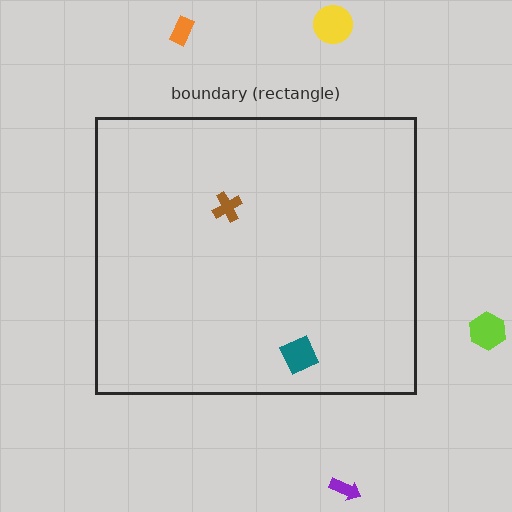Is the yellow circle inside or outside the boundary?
Outside.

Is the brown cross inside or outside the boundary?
Inside.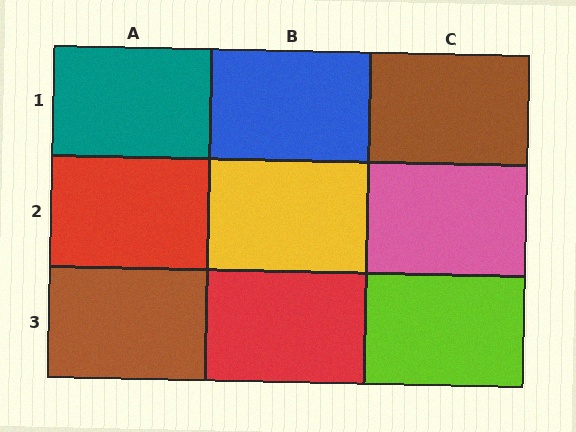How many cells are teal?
1 cell is teal.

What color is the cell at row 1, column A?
Teal.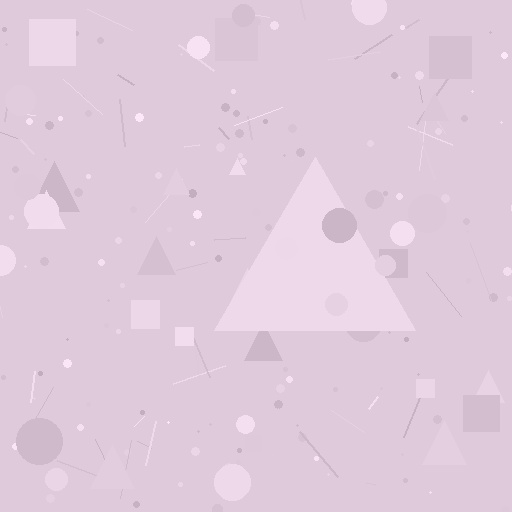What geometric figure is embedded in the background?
A triangle is embedded in the background.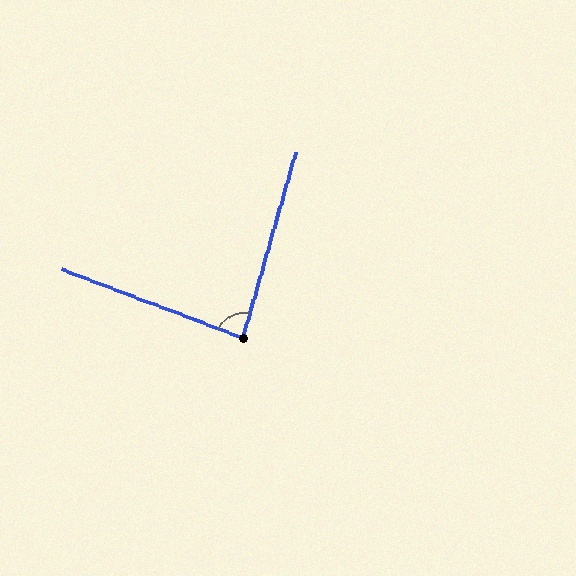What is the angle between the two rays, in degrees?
Approximately 85 degrees.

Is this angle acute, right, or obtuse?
It is approximately a right angle.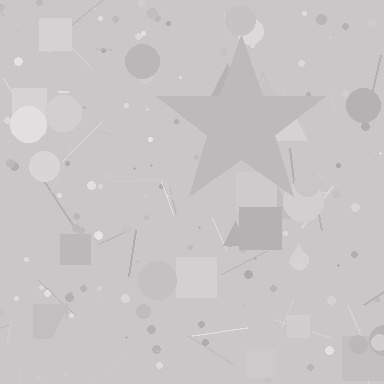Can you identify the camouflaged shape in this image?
The camouflaged shape is a star.